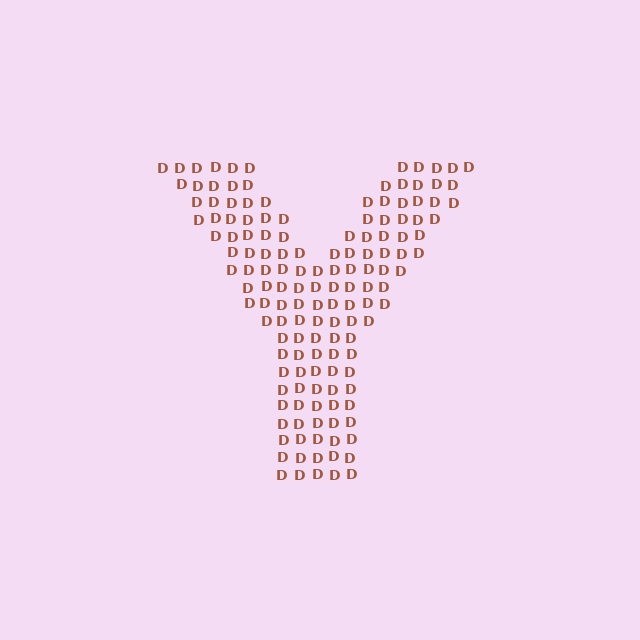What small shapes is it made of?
It is made of small letter D's.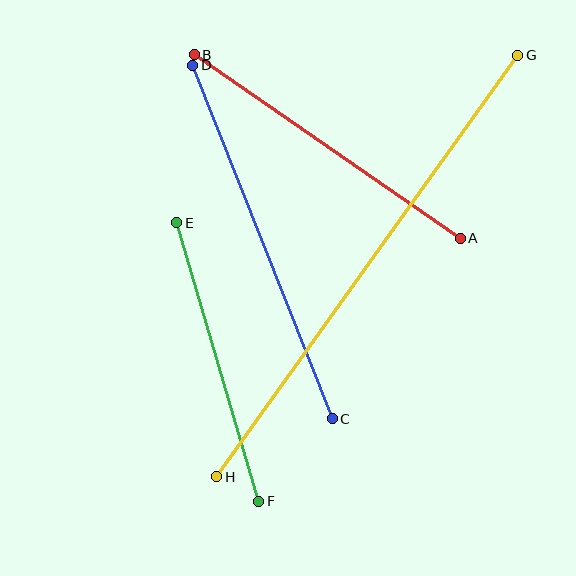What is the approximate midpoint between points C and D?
The midpoint is at approximately (262, 242) pixels.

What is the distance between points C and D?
The distance is approximately 380 pixels.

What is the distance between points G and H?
The distance is approximately 518 pixels.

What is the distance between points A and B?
The distance is approximately 323 pixels.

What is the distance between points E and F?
The distance is approximately 291 pixels.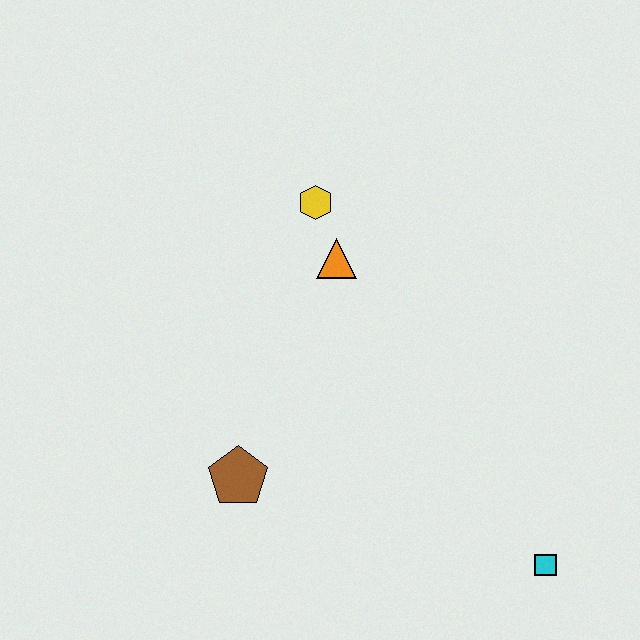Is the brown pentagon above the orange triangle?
No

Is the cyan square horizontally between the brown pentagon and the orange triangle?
No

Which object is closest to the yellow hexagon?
The orange triangle is closest to the yellow hexagon.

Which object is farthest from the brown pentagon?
The cyan square is farthest from the brown pentagon.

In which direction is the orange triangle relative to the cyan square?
The orange triangle is above the cyan square.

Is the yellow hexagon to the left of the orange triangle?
Yes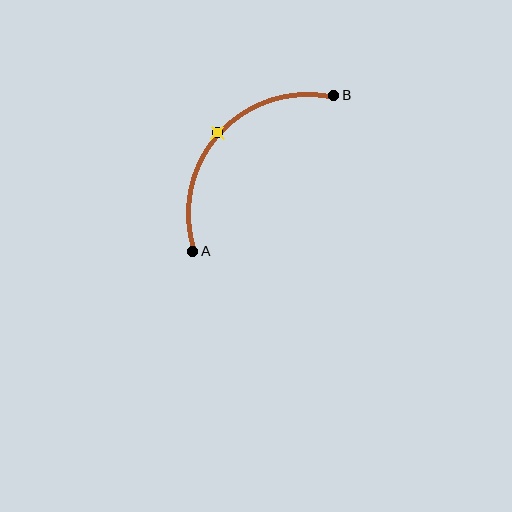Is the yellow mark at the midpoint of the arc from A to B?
Yes. The yellow mark lies on the arc at equal arc-length from both A and B — it is the arc midpoint.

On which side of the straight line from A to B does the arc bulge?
The arc bulges above and to the left of the straight line connecting A and B.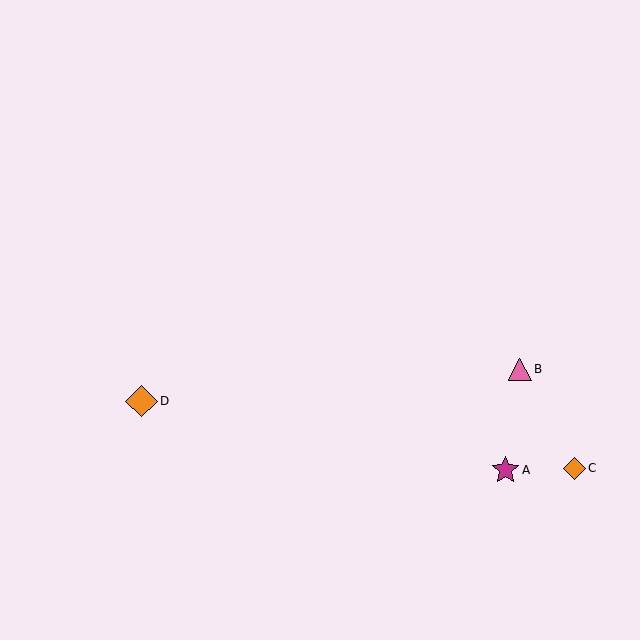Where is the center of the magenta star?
The center of the magenta star is at (505, 470).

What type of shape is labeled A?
Shape A is a magenta star.